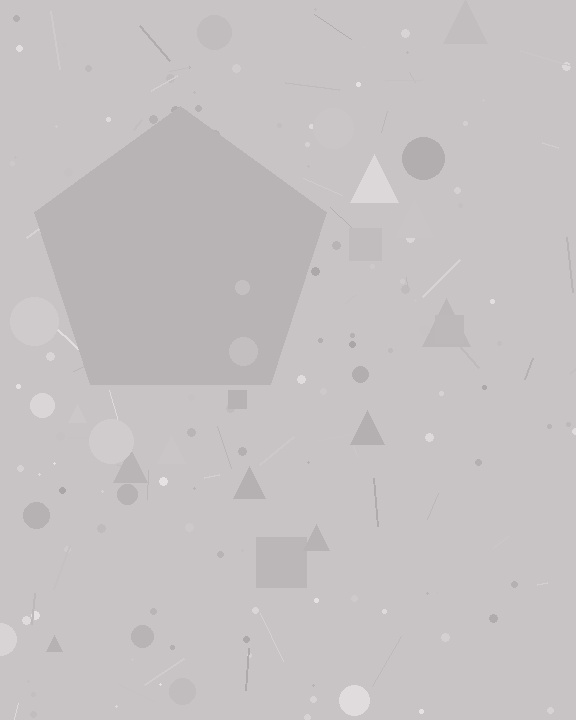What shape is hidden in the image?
A pentagon is hidden in the image.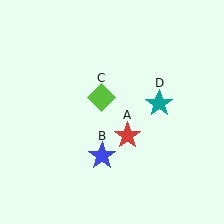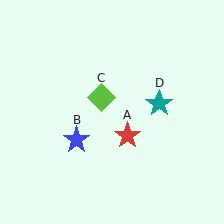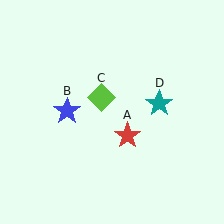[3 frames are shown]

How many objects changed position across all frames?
1 object changed position: blue star (object B).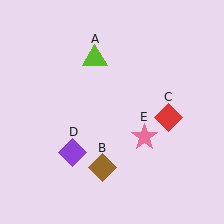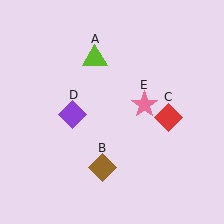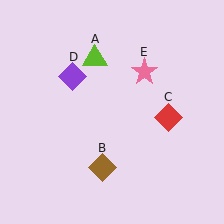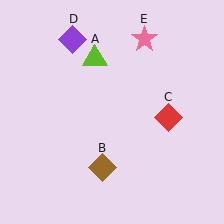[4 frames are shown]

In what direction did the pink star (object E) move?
The pink star (object E) moved up.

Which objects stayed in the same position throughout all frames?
Lime triangle (object A) and brown diamond (object B) and red diamond (object C) remained stationary.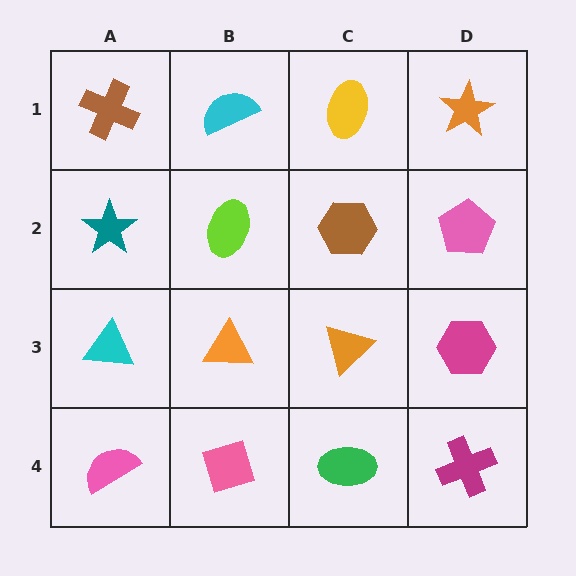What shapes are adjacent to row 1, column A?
A teal star (row 2, column A), a cyan semicircle (row 1, column B).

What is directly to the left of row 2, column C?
A lime ellipse.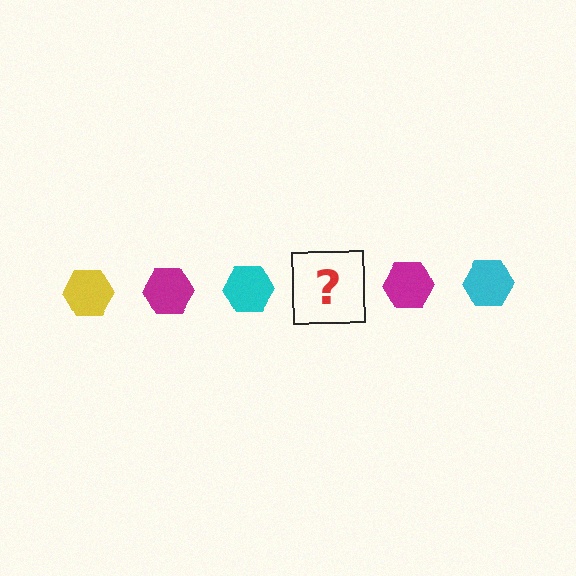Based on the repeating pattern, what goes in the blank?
The blank should be a yellow hexagon.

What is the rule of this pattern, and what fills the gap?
The rule is that the pattern cycles through yellow, magenta, cyan hexagons. The gap should be filled with a yellow hexagon.